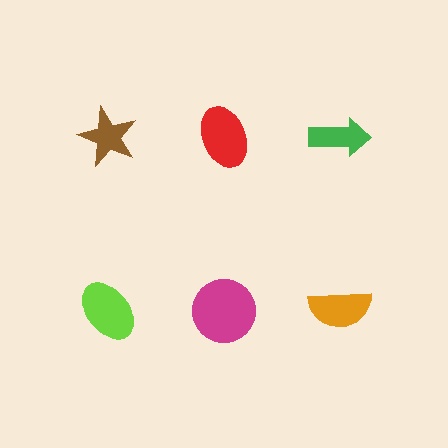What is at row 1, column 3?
A green arrow.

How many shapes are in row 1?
3 shapes.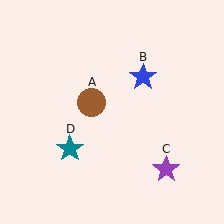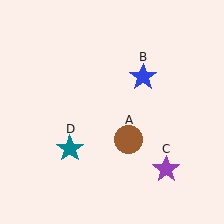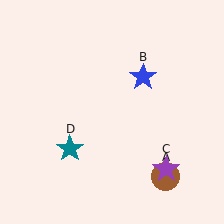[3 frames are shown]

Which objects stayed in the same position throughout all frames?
Blue star (object B) and purple star (object C) and teal star (object D) remained stationary.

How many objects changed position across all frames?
1 object changed position: brown circle (object A).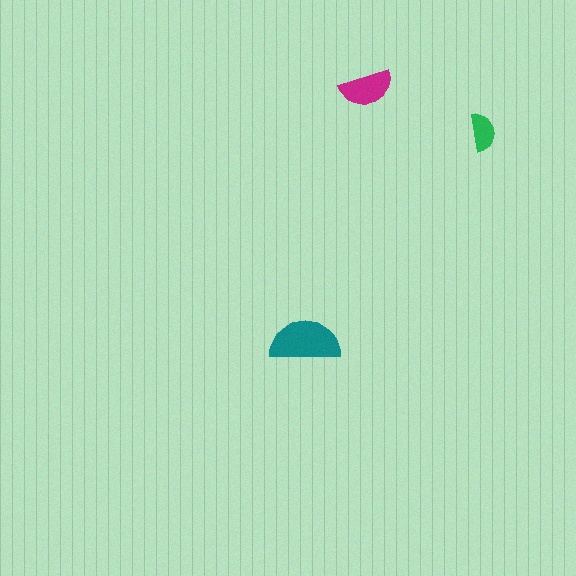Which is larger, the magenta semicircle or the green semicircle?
The magenta one.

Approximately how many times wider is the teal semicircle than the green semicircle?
About 2 times wider.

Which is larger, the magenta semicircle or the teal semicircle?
The teal one.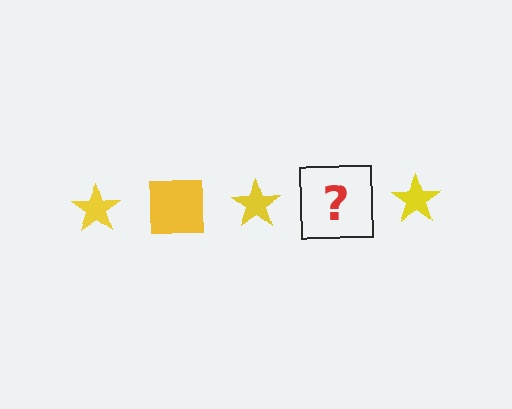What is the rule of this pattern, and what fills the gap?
The rule is that the pattern cycles through star, square shapes in yellow. The gap should be filled with a yellow square.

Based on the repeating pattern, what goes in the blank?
The blank should be a yellow square.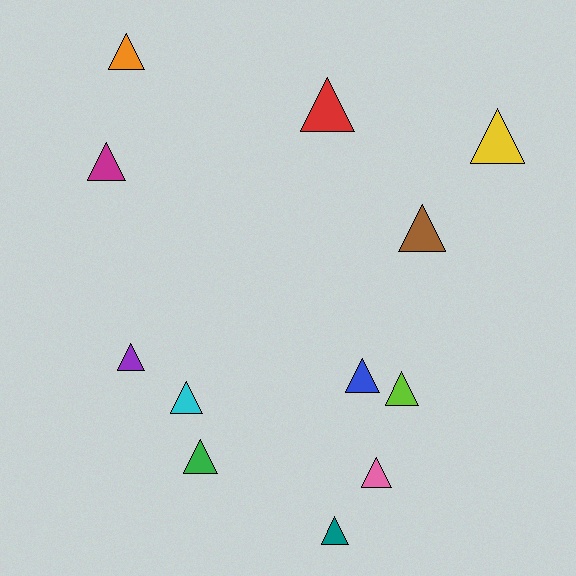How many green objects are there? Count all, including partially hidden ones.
There is 1 green object.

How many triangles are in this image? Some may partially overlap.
There are 12 triangles.